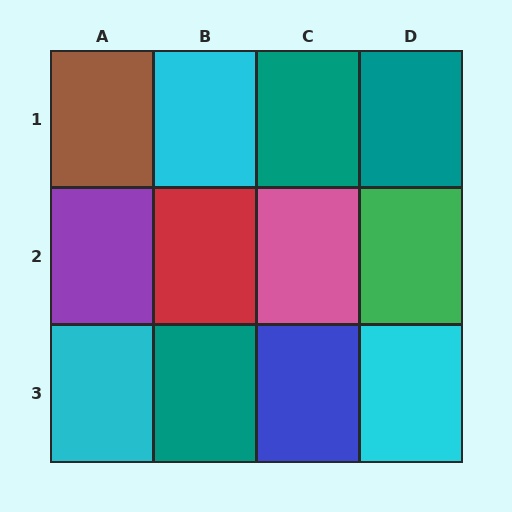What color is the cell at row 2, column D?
Green.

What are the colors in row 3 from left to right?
Cyan, teal, blue, cyan.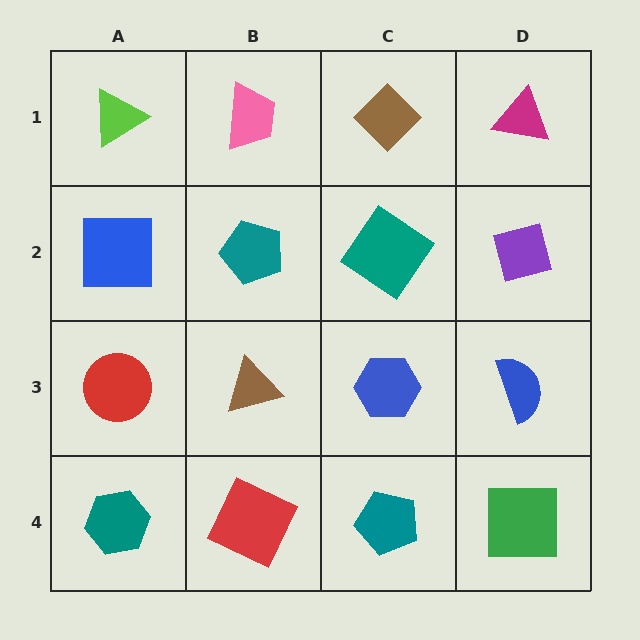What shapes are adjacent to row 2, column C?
A brown diamond (row 1, column C), a blue hexagon (row 3, column C), a teal pentagon (row 2, column B), a purple diamond (row 2, column D).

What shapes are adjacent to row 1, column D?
A purple diamond (row 2, column D), a brown diamond (row 1, column C).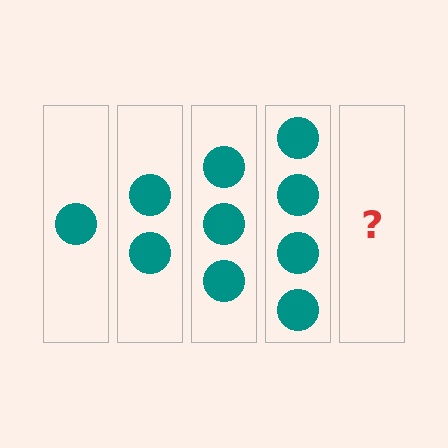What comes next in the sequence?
The next element should be 5 circles.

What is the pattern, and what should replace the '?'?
The pattern is that each step adds one more circle. The '?' should be 5 circles.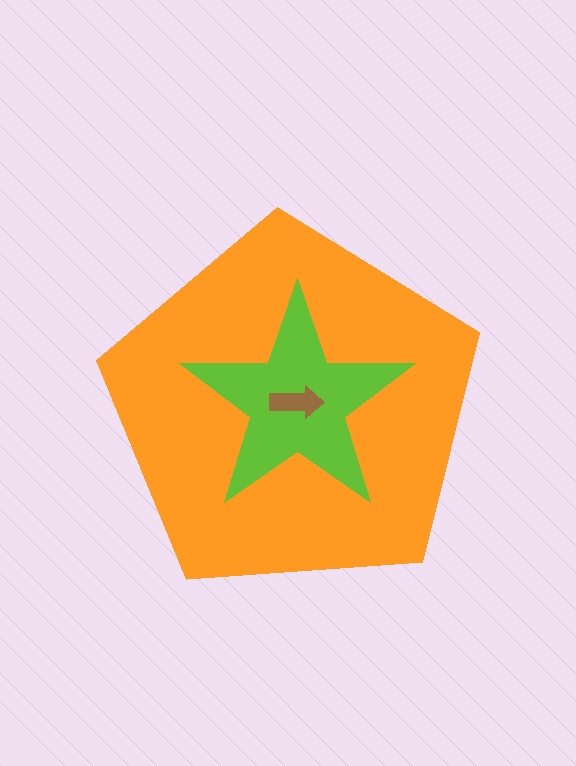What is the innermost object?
The brown arrow.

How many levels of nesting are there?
3.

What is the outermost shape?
The orange pentagon.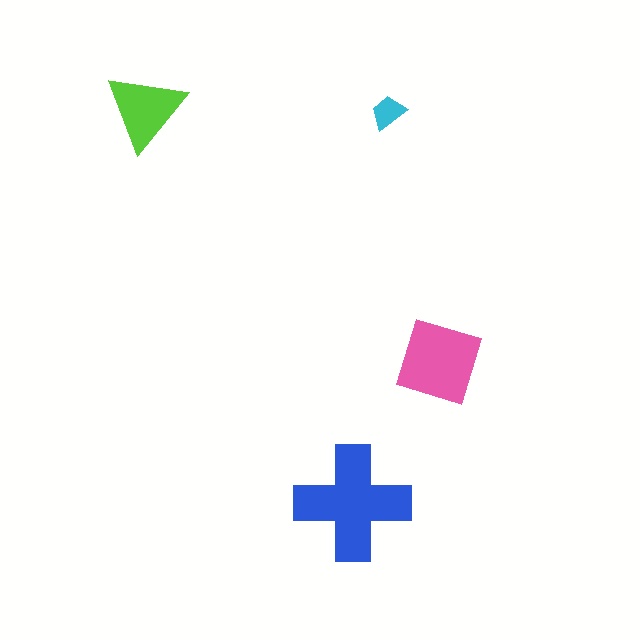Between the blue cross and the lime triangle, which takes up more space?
The blue cross.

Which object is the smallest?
The cyan trapezoid.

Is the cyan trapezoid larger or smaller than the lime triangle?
Smaller.